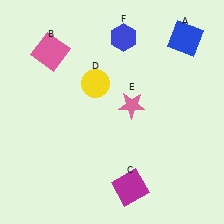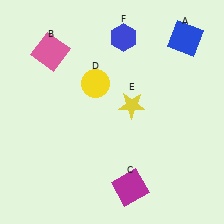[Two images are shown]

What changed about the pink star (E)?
In Image 1, E is pink. In Image 2, it changed to yellow.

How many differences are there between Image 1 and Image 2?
There is 1 difference between the two images.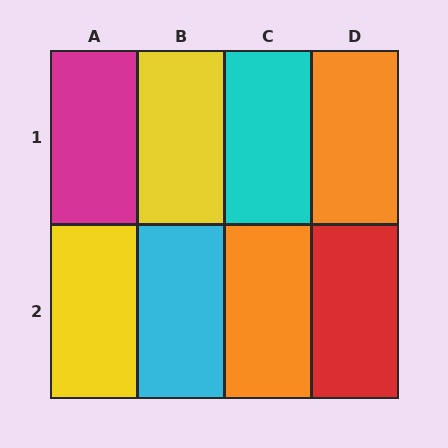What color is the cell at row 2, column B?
Cyan.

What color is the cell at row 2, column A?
Yellow.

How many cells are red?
1 cell is red.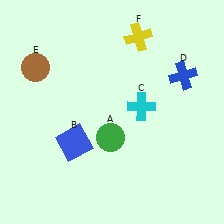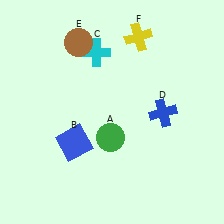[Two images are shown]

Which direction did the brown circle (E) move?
The brown circle (E) moved right.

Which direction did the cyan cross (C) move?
The cyan cross (C) moved up.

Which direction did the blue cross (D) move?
The blue cross (D) moved down.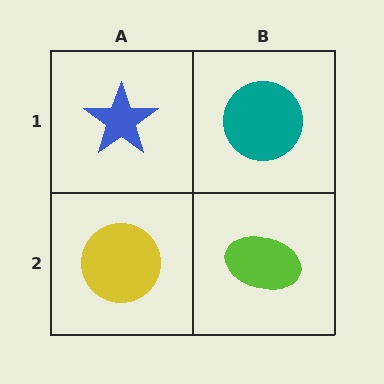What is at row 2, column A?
A yellow circle.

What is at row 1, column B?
A teal circle.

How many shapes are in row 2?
2 shapes.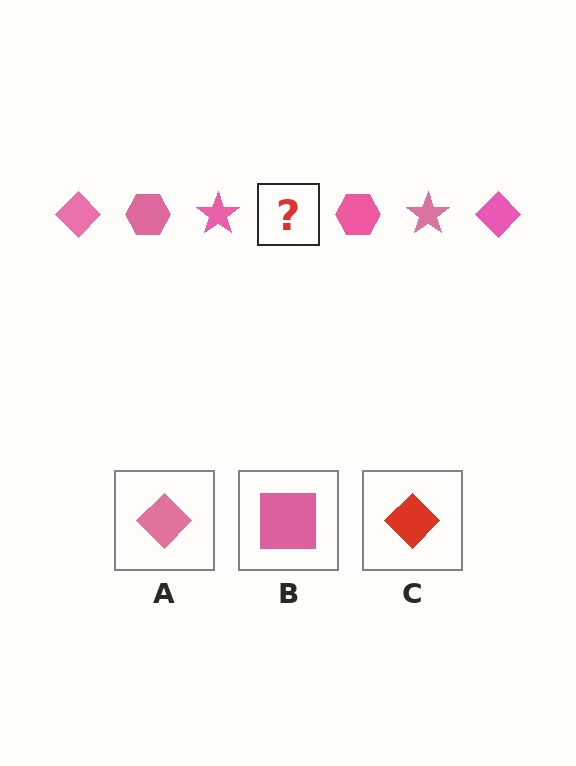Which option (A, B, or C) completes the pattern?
A.